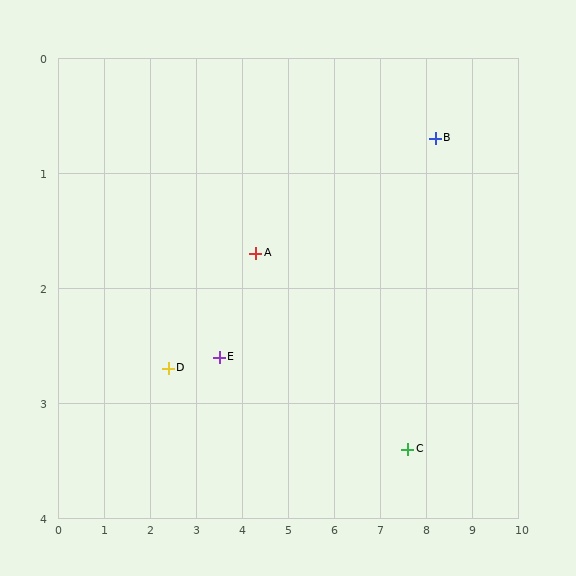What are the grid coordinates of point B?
Point B is at approximately (8.2, 0.7).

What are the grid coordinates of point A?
Point A is at approximately (4.3, 1.7).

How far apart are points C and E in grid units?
Points C and E are about 4.2 grid units apart.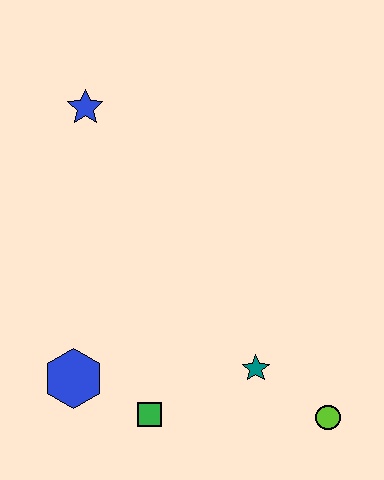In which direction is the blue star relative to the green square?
The blue star is above the green square.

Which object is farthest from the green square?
The blue star is farthest from the green square.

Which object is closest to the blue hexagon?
The green square is closest to the blue hexagon.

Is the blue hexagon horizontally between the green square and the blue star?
No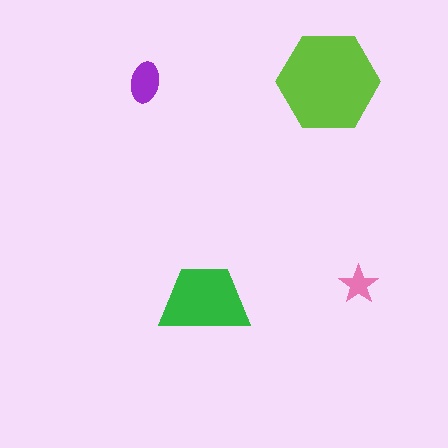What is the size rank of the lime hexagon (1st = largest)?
1st.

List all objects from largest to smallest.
The lime hexagon, the green trapezoid, the purple ellipse, the pink star.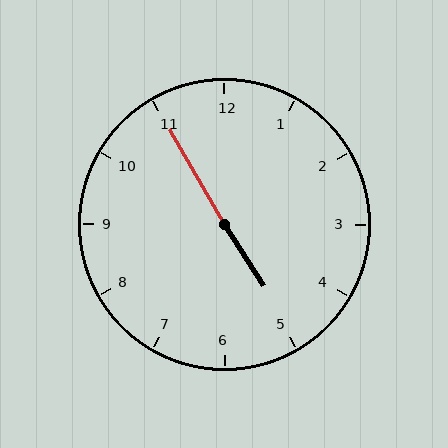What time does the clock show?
4:55.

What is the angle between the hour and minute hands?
Approximately 178 degrees.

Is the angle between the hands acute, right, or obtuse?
It is obtuse.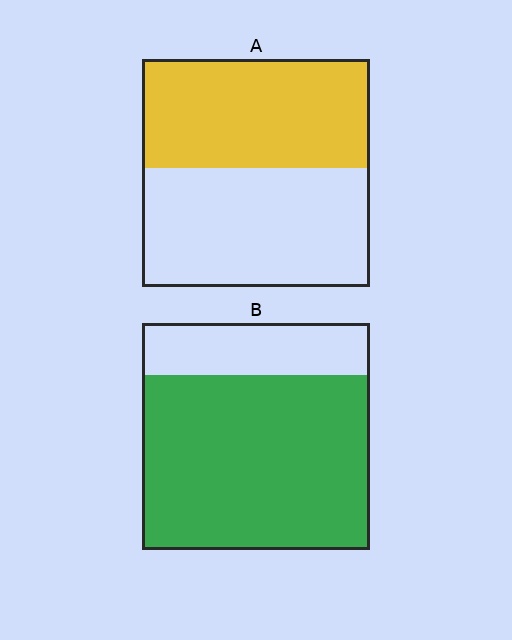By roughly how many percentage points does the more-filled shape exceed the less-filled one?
By roughly 30 percentage points (B over A).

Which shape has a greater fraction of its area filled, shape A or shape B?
Shape B.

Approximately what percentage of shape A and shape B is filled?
A is approximately 50% and B is approximately 75%.